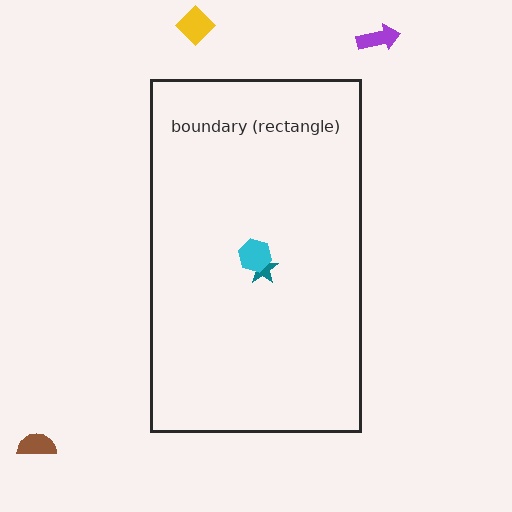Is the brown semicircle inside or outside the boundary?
Outside.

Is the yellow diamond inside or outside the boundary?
Outside.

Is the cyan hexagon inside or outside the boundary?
Inside.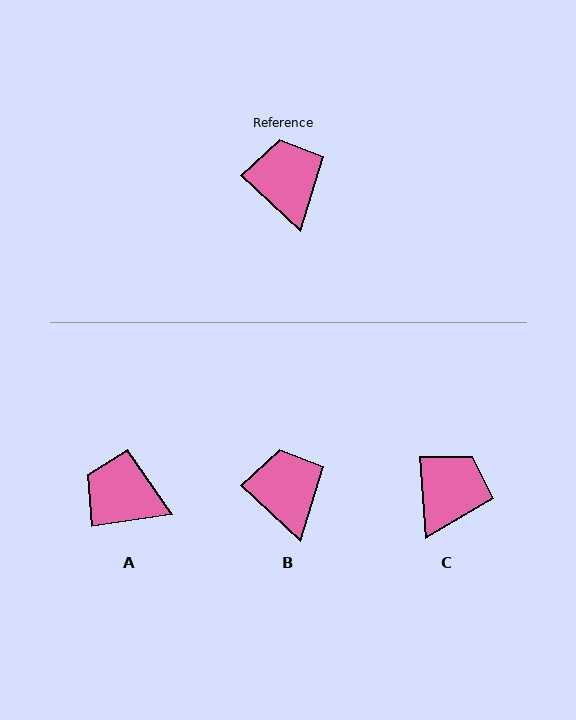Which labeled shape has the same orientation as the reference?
B.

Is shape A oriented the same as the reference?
No, it is off by about 52 degrees.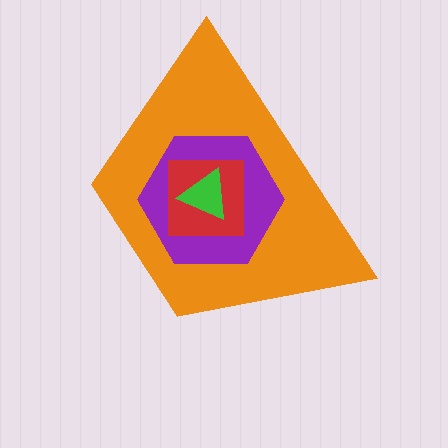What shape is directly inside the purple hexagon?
The red square.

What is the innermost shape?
The green triangle.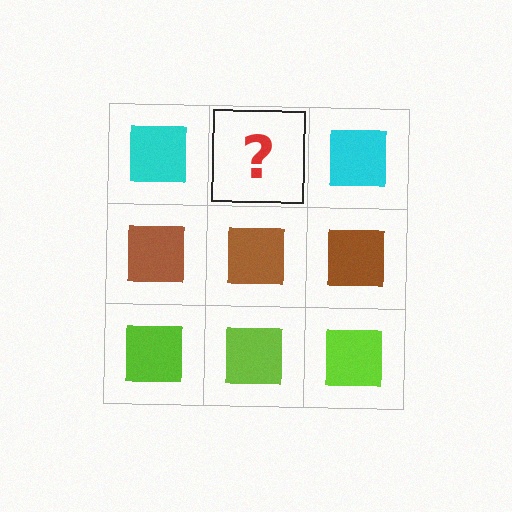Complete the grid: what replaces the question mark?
The question mark should be replaced with a cyan square.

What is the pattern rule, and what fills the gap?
The rule is that each row has a consistent color. The gap should be filled with a cyan square.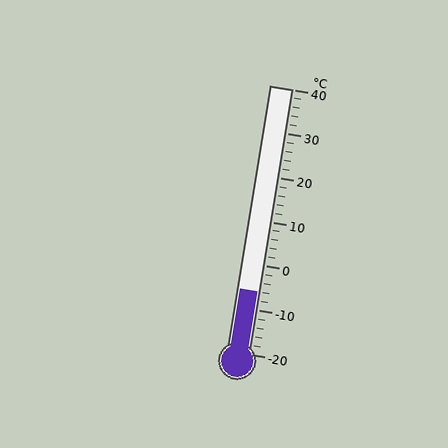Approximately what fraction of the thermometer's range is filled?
The thermometer is filled to approximately 25% of its range.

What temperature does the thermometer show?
The thermometer shows approximately -6°C.